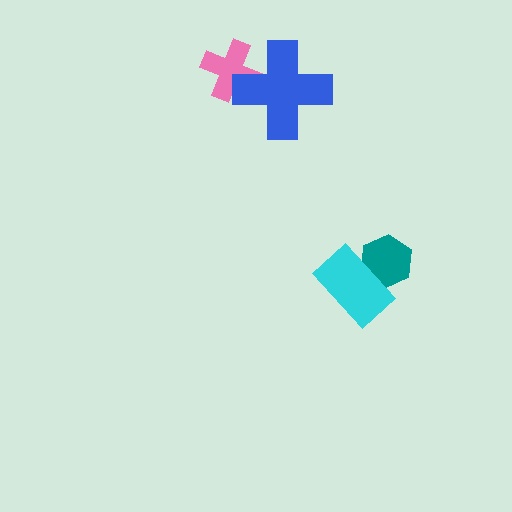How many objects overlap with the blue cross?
1 object overlaps with the blue cross.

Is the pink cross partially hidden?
Yes, it is partially covered by another shape.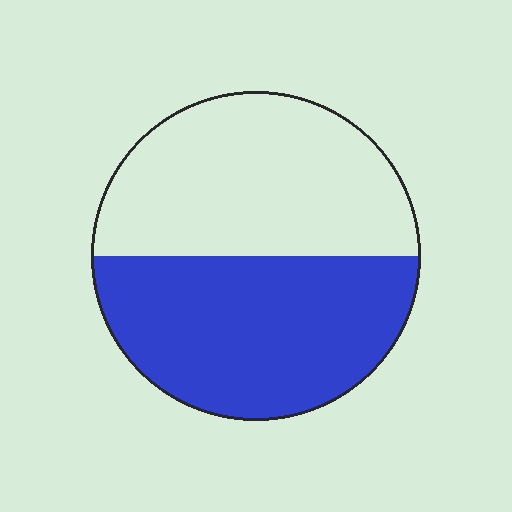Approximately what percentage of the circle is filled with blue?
Approximately 50%.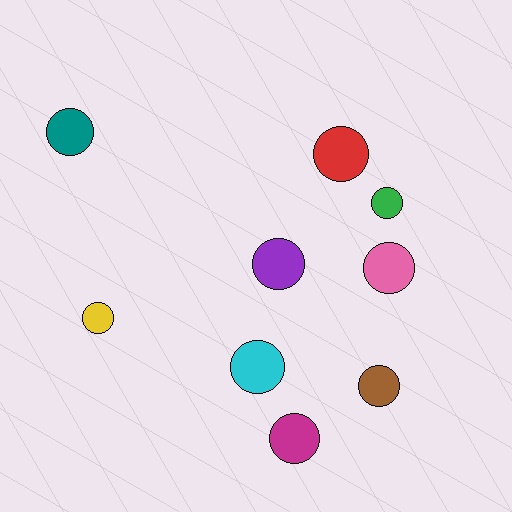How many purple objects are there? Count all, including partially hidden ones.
There is 1 purple object.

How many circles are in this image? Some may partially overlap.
There are 9 circles.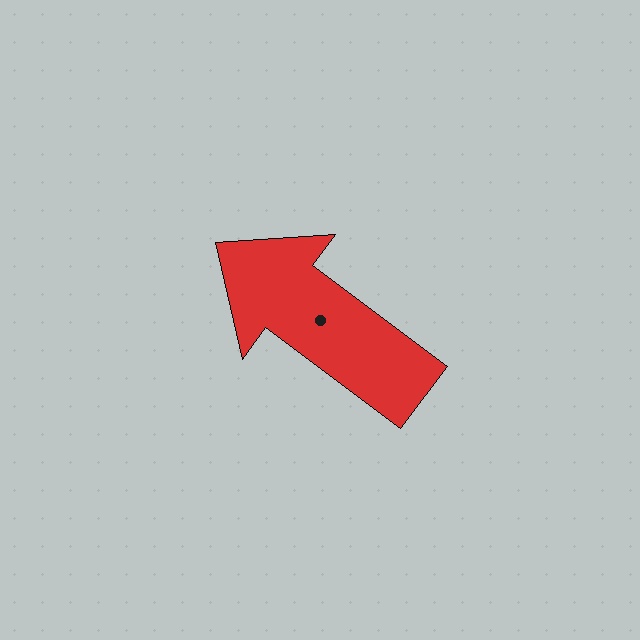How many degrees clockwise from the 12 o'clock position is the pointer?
Approximately 307 degrees.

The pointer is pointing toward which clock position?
Roughly 10 o'clock.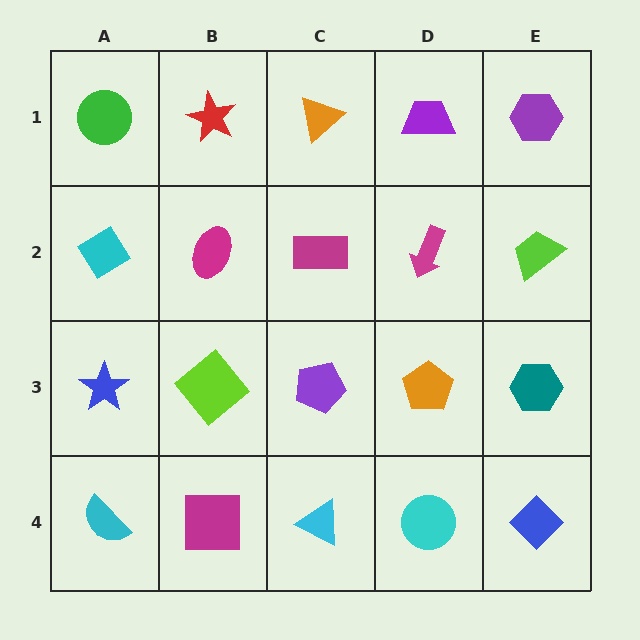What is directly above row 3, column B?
A magenta ellipse.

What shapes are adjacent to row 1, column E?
A lime trapezoid (row 2, column E), a purple trapezoid (row 1, column D).